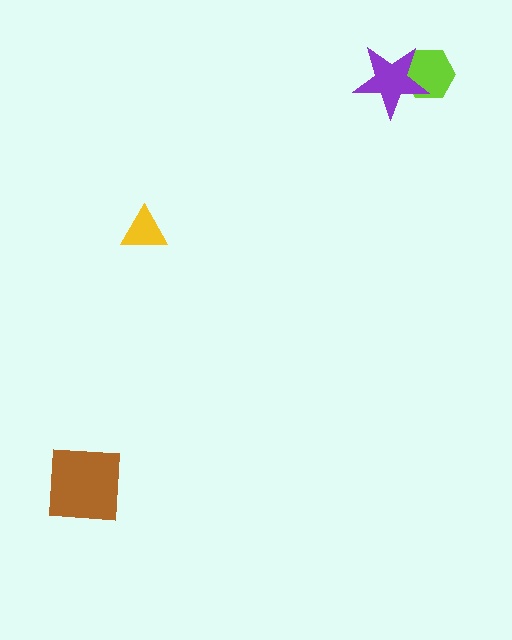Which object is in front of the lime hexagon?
The purple star is in front of the lime hexagon.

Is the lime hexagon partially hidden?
Yes, it is partially covered by another shape.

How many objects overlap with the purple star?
1 object overlaps with the purple star.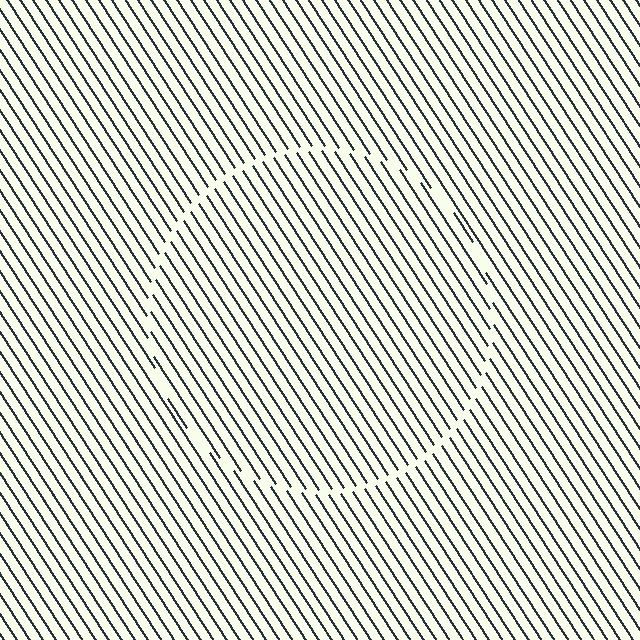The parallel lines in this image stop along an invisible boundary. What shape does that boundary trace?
An illusory circle. The interior of the shape contains the same grating, shifted by half a period — the contour is defined by the phase discontinuity where line-ends from the inner and outer gratings abut.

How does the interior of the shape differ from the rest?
The interior of the shape contains the same grating, shifted by half a period — the contour is defined by the phase discontinuity where line-ends from the inner and outer gratings abut.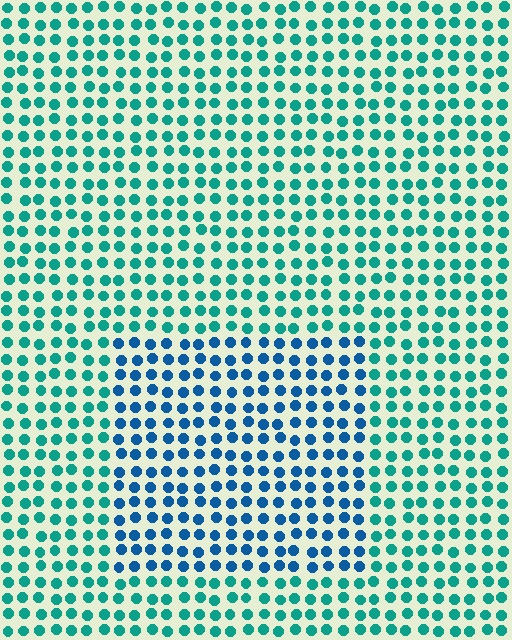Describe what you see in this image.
The image is filled with small teal elements in a uniform arrangement. A rectangle-shaped region is visible where the elements are tinted to a slightly different hue, forming a subtle color boundary.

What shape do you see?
I see a rectangle.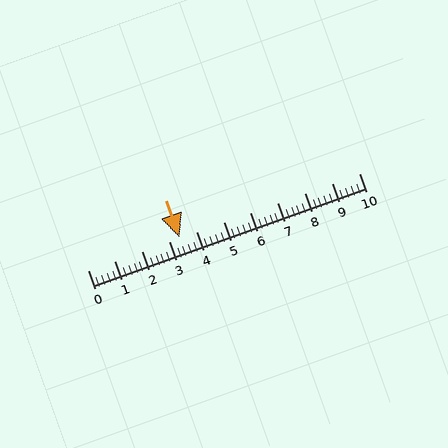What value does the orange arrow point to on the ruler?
The orange arrow points to approximately 3.4.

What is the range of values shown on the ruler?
The ruler shows values from 0 to 10.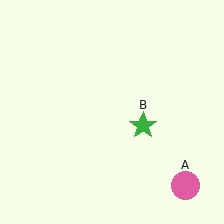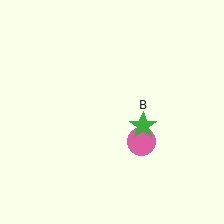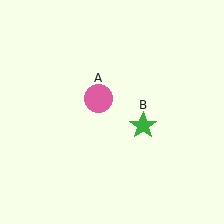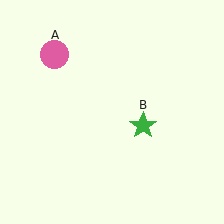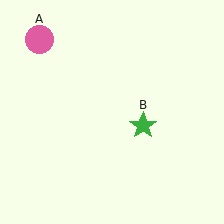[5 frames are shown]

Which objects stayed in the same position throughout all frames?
Green star (object B) remained stationary.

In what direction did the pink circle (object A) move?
The pink circle (object A) moved up and to the left.